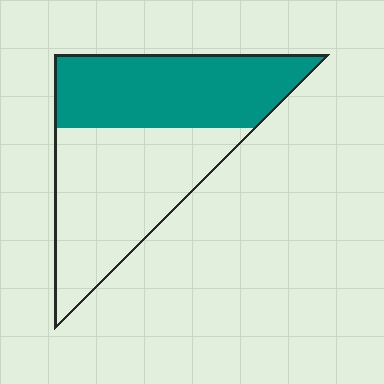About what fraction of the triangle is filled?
About one half (1/2).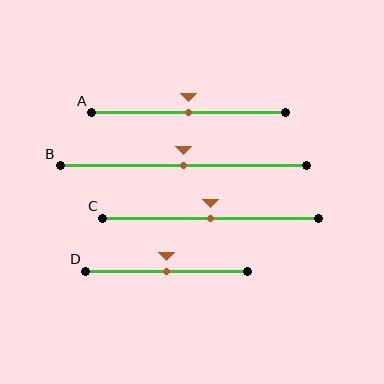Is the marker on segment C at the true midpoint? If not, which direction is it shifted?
Yes, the marker on segment C is at the true midpoint.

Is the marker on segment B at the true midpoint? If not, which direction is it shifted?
Yes, the marker on segment B is at the true midpoint.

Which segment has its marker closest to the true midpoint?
Segment A has its marker closest to the true midpoint.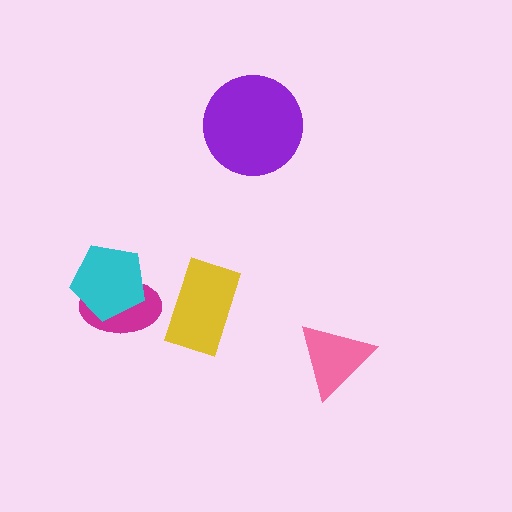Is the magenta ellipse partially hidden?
Yes, it is partially covered by another shape.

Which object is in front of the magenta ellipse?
The cyan pentagon is in front of the magenta ellipse.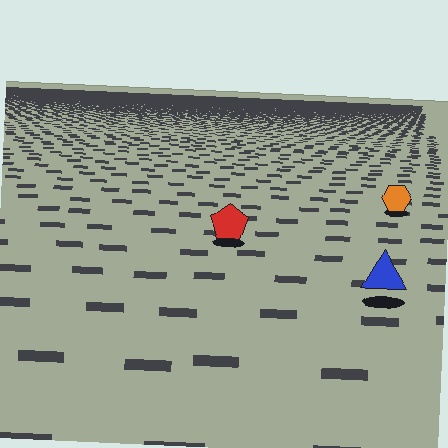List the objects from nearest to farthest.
From nearest to farthest: the blue triangle, the red pentagon, the orange hexagon.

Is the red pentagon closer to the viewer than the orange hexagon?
Yes. The red pentagon is closer — you can tell from the texture gradient: the ground texture is coarser near it.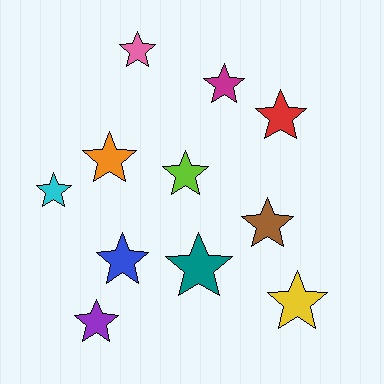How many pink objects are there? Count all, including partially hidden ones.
There is 1 pink object.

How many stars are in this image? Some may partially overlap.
There are 11 stars.